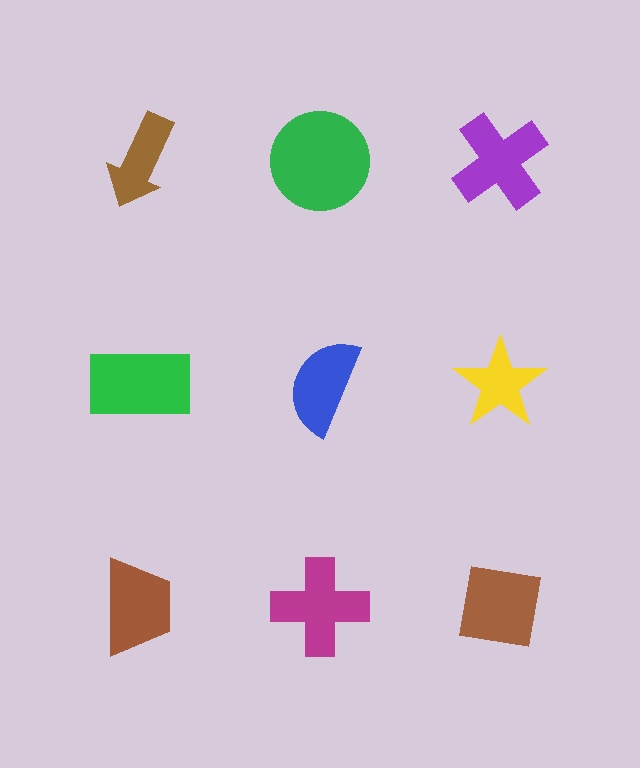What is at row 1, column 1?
A brown arrow.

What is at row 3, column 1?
A brown trapezoid.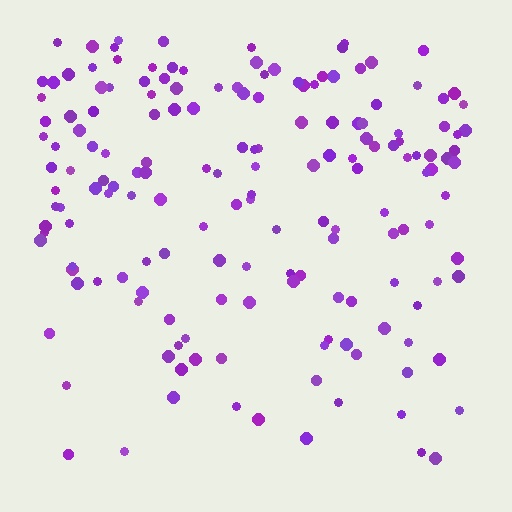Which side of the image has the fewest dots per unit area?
The bottom.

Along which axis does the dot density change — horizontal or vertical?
Vertical.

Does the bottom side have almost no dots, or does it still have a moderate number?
Still a moderate number, just noticeably fewer than the top.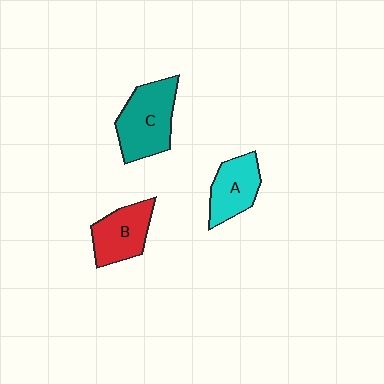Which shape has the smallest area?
Shape A (cyan).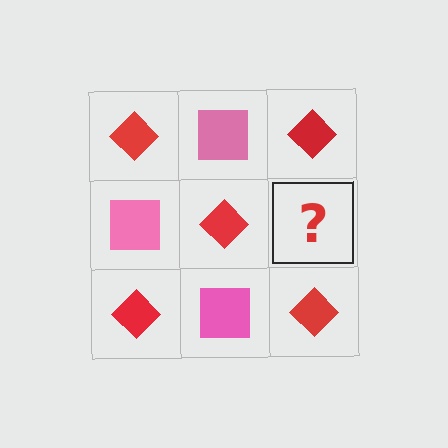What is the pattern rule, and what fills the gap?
The rule is that it alternates red diamond and pink square in a checkerboard pattern. The gap should be filled with a pink square.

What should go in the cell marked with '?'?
The missing cell should contain a pink square.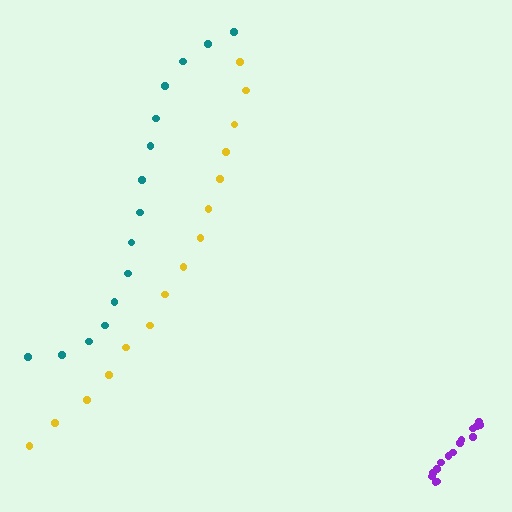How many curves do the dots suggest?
There are 3 distinct paths.